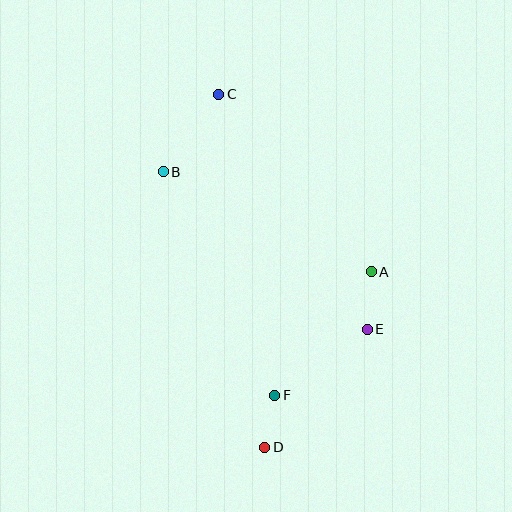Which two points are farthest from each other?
Points C and D are farthest from each other.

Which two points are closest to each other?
Points D and F are closest to each other.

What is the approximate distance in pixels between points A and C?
The distance between A and C is approximately 234 pixels.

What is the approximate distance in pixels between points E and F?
The distance between E and F is approximately 114 pixels.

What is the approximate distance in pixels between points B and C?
The distance between B and C is approximately 95 pixels.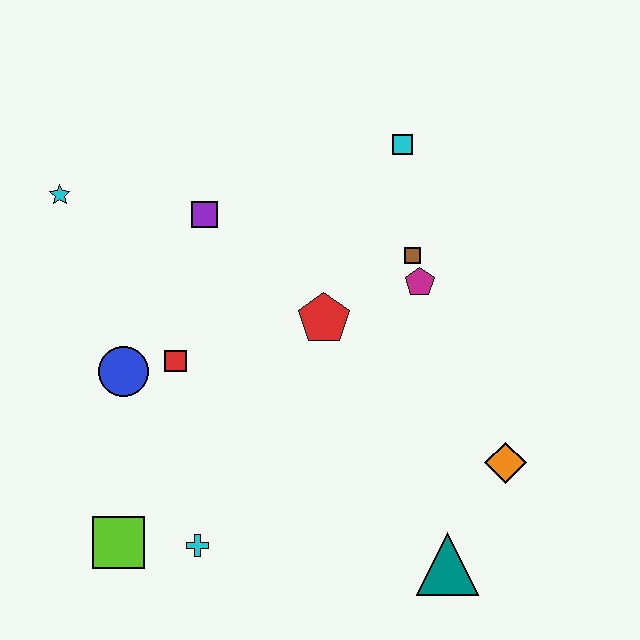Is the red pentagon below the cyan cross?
No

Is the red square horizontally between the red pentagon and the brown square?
No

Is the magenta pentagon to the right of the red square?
Yes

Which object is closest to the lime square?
The cyan cross is closest to the lime square.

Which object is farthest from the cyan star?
The teal triangle is farthest from the cyan star.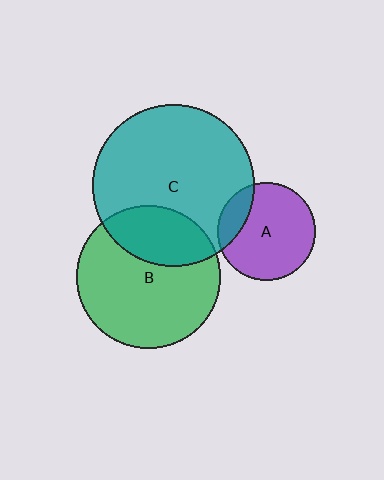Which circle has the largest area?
Circle C (teal).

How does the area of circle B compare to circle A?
Approximately 2.2 times.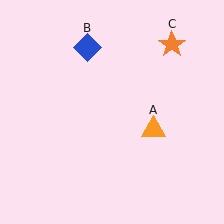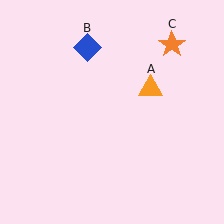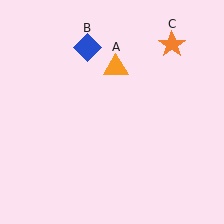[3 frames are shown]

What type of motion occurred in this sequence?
The orange triangle (object A) rotated counterclockwise around the center of the scene.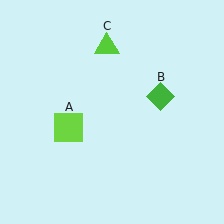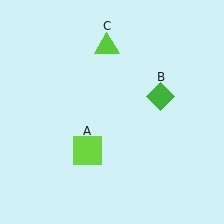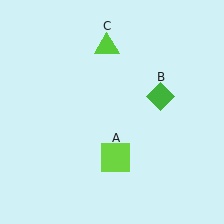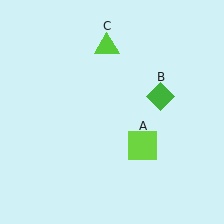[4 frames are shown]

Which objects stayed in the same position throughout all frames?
Green diamond (object B) and lime triangle (object C) remained stationary.